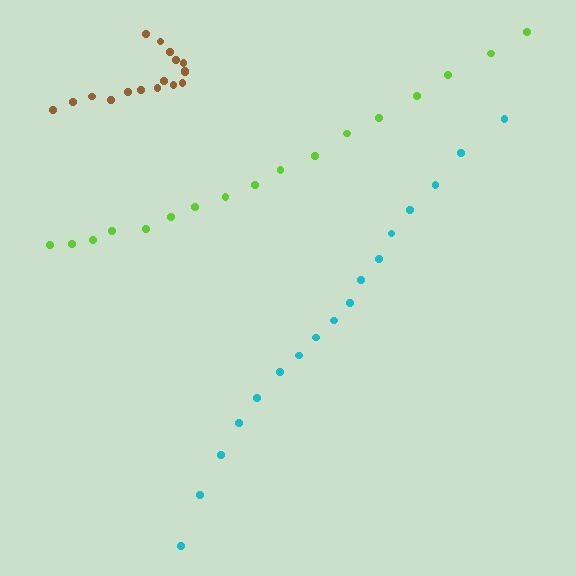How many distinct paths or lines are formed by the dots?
There are 3 distinct paths.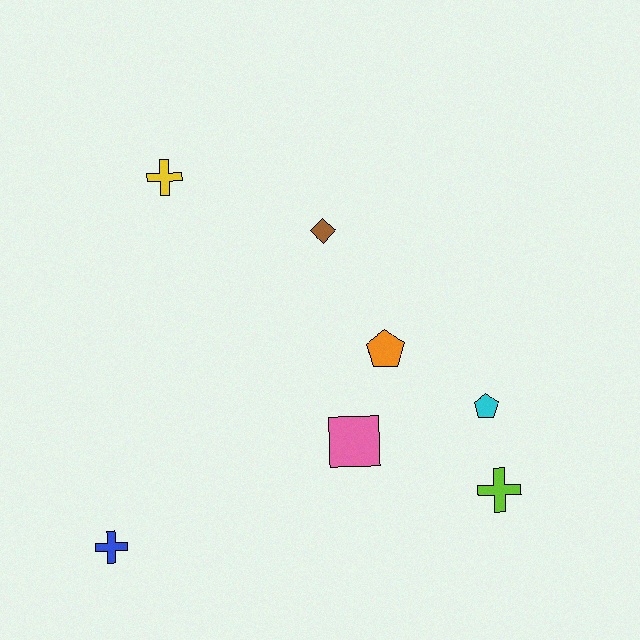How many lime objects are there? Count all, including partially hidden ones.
There is 1 lime object.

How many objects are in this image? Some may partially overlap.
There are 7 objects.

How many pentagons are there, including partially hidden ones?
There are 2 pentagons.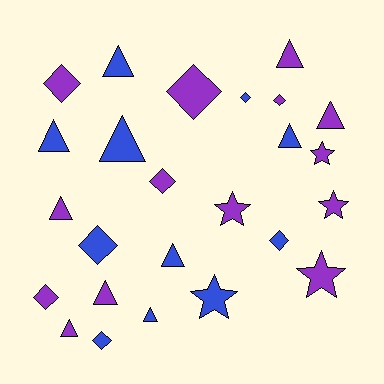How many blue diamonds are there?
There are 4 blue diamonds.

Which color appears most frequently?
Purple, with 14 objects.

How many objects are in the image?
There are 25 objects.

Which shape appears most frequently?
Triangle, with 11 objects.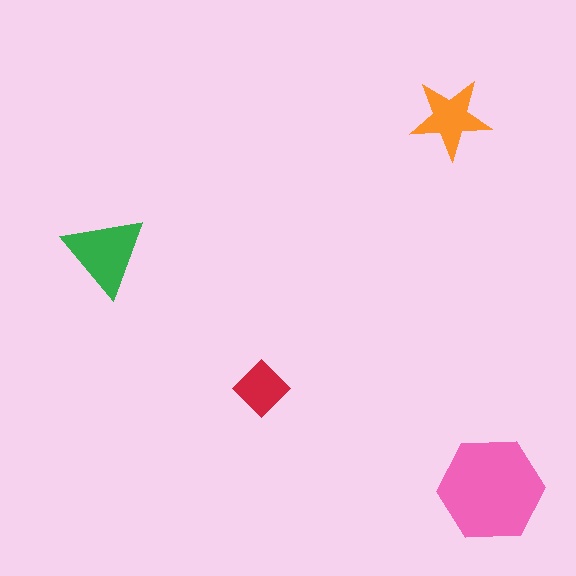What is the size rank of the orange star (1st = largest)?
3rd.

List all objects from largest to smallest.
The pink hexagon, the green triangle, the orange star, the red diamond.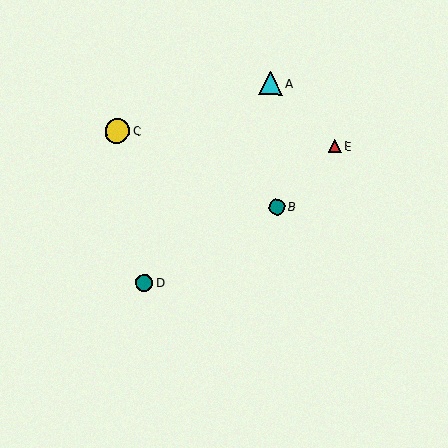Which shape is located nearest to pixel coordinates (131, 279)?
The teal circle (labeled D) at (144, 283) is nearest to that location.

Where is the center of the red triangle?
The center of the red triangle is at (335, 146).